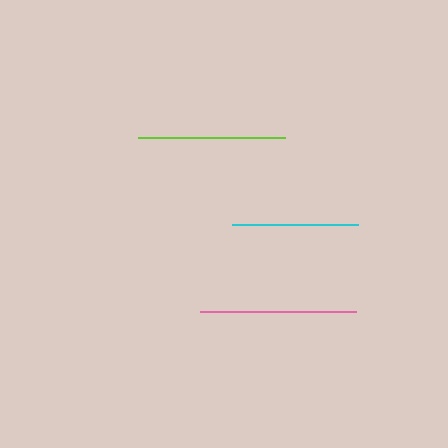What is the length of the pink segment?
The pink segment is approximately 157 pixels long.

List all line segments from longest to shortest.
From longest to shortest: pink, lime, cyan.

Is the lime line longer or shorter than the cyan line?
The lime line is longer than the cyan line.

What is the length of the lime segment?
The lime segment is approximately 148 pixels long.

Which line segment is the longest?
The pink line is the longest at approximately 157 pixels.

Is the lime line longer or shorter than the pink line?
The pink line is longer than the lime line.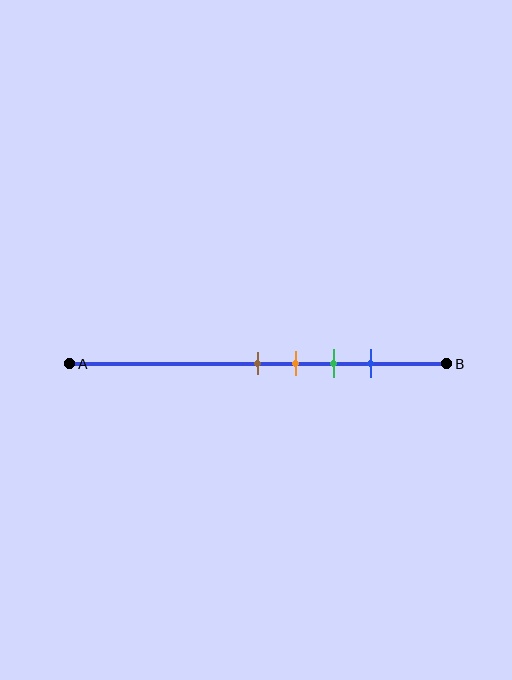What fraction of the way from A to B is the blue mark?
The blue mark is approximately 80% (0.8) of the way from A to B.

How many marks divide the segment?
There are 4 marks dividing the segment.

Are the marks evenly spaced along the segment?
Yes, the marks are approximately evenly spaced.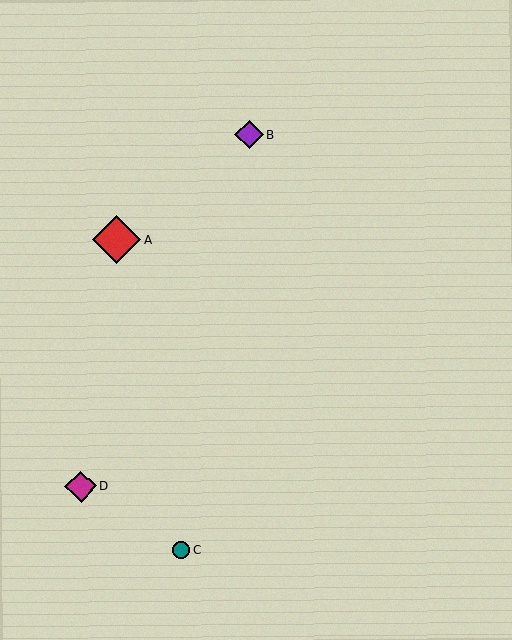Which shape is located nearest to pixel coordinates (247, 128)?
The purple diamond (labeled B) at (249, 135) is nearest to that location.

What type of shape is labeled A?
Shape A is a red diamond.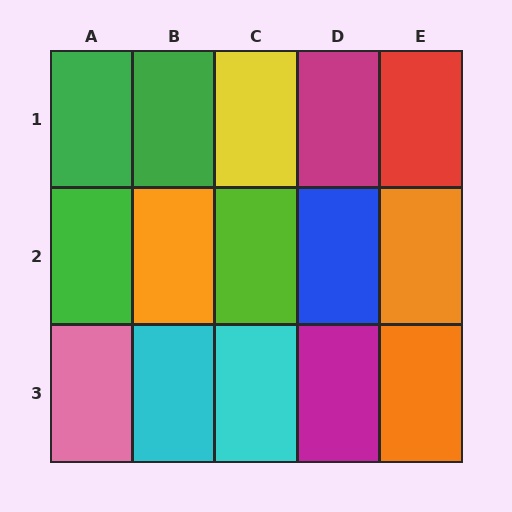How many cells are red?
1 cell is red.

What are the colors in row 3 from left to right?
Pink, cyan, cyan, magenta, orange.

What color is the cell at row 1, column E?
Red.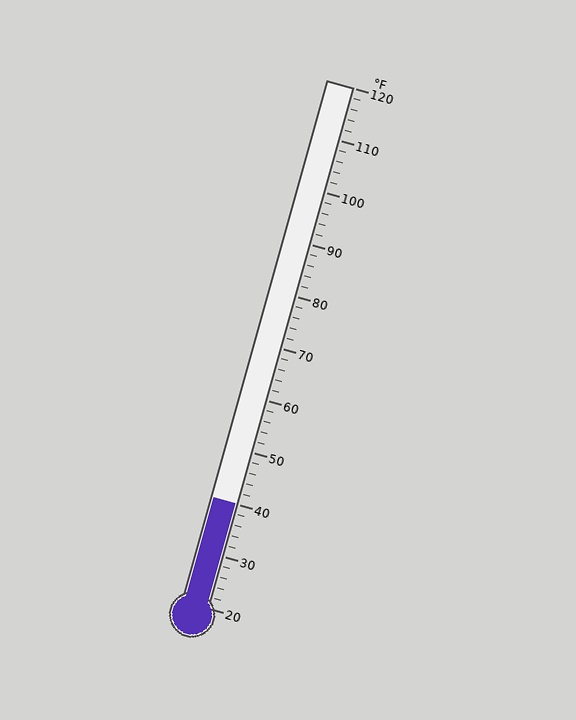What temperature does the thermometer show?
The thermometer shows approximately 40°F.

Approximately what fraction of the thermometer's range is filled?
The thermometer is filled to approximately 20% of its range.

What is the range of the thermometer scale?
The thermometer scale ranges from 20°F to 120°F.